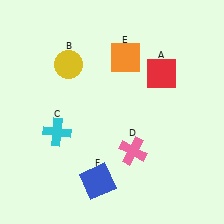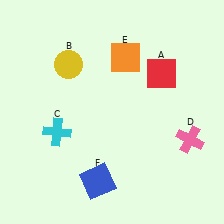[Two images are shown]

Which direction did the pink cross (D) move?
The pink cross (D) moved right.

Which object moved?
The pink cross (D) moved right.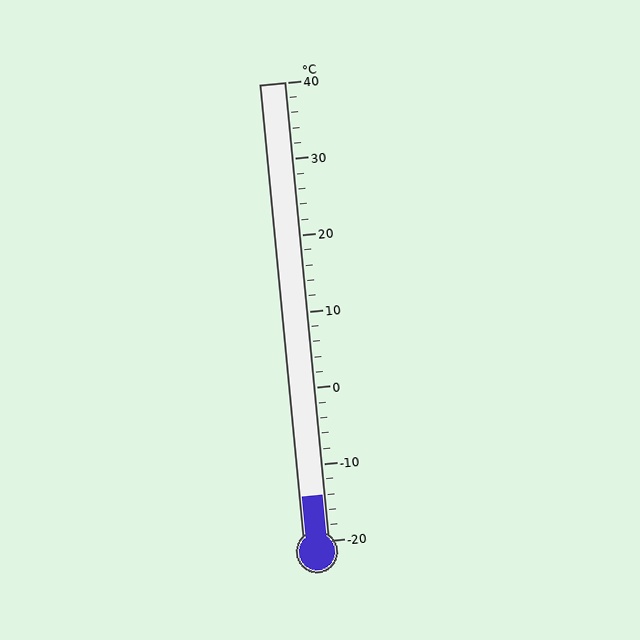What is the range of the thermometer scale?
The thermometer scale ranges from -20°C to 40°C.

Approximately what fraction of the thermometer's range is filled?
The thermometer is filled to approximately 10% of its range.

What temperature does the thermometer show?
The thermometer shows approximately -14°C.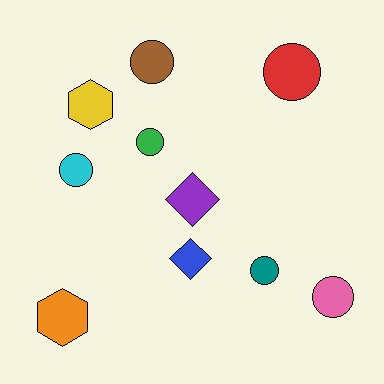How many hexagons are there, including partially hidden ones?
There are 2 hexagons.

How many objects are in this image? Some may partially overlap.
There are 10 objects.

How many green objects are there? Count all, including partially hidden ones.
There is 1 green object.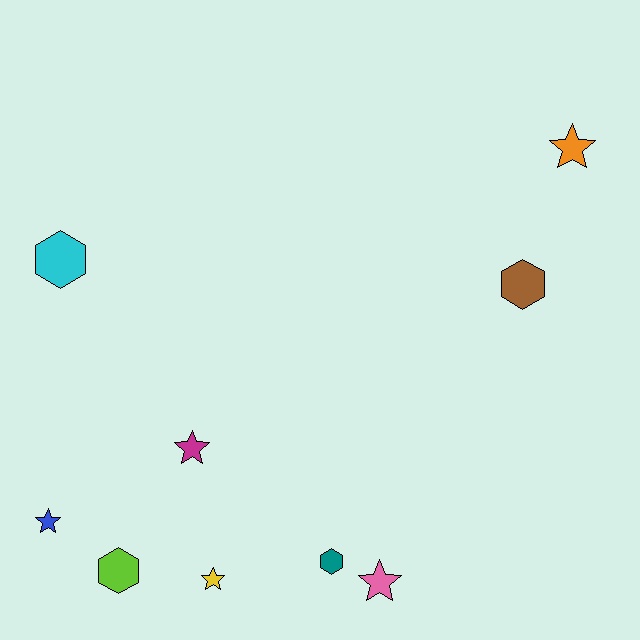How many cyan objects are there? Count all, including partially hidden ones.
There is 1 cyan object.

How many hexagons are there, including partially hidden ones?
There are 4 hexagons.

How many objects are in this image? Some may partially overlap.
There are 9 objects.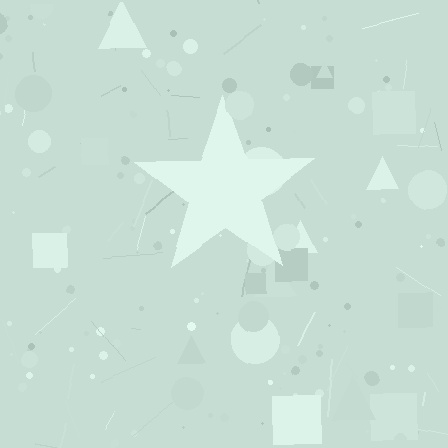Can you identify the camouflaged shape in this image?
The camouflaged shape is a star.